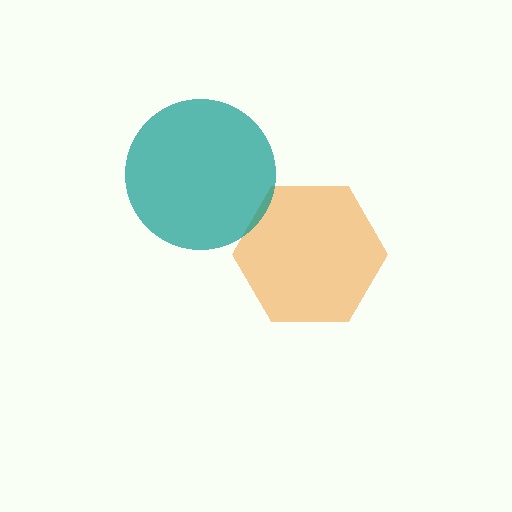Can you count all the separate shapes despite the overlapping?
Yes, there are 2 separate shapes.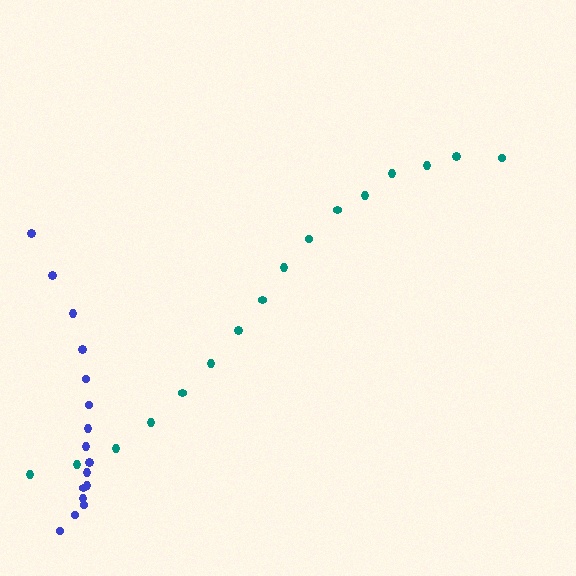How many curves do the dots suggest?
There are 2 distinct paths.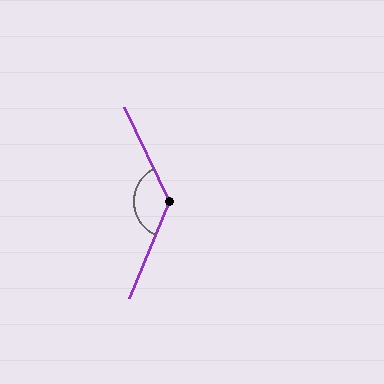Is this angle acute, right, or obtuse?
It is obtuse.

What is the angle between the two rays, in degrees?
Approximately 132 degrees.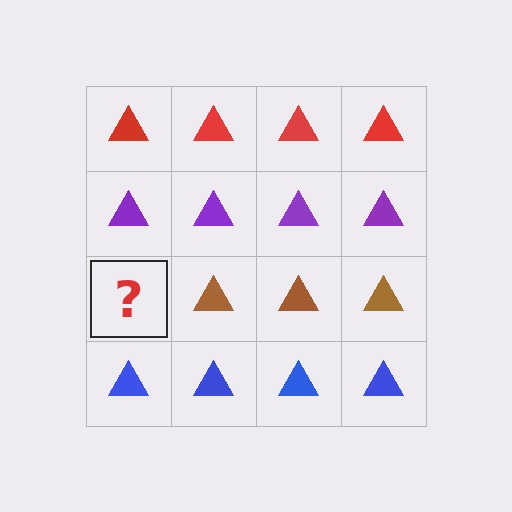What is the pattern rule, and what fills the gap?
The rule is that each row has a consistent color. The gap should be filled with a brown triangle.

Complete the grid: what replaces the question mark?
The question mark should be replaced with a brown triangle.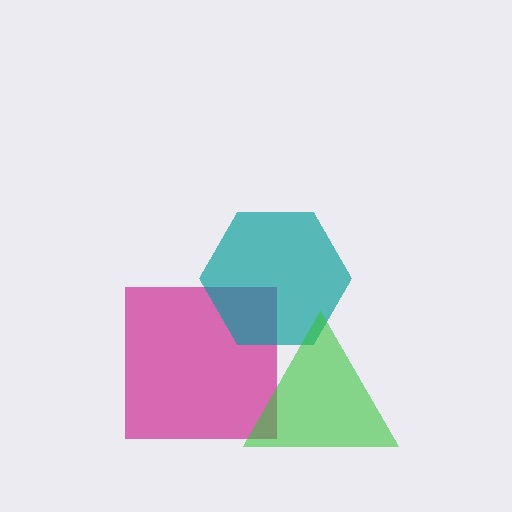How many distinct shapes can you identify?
There are 3 distinct shapes: a magenta square, a teal hexagon, a green triangle.